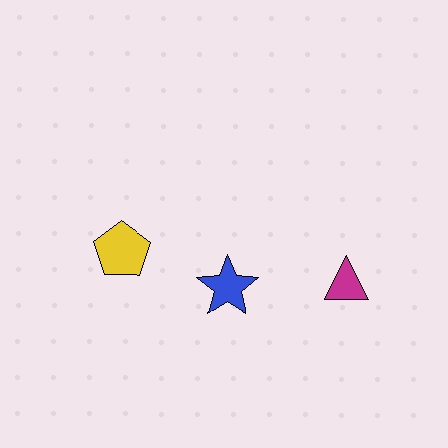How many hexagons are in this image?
There are no hexagons.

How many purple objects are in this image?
There are no purple objects.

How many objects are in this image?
There are 3 objects.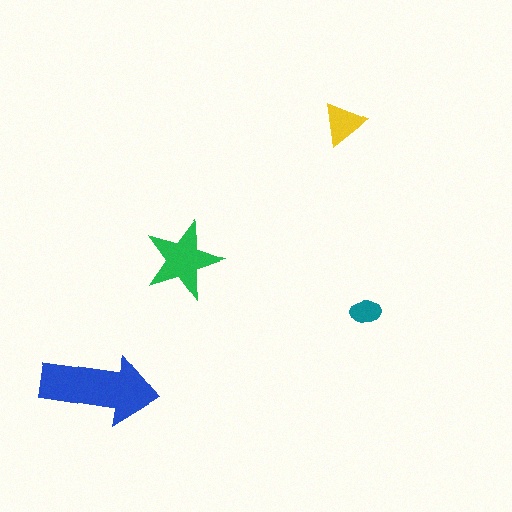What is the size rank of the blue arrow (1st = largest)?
1st.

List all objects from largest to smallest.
The blue arrow, the green star, the yellow triangle, the teal ellipse.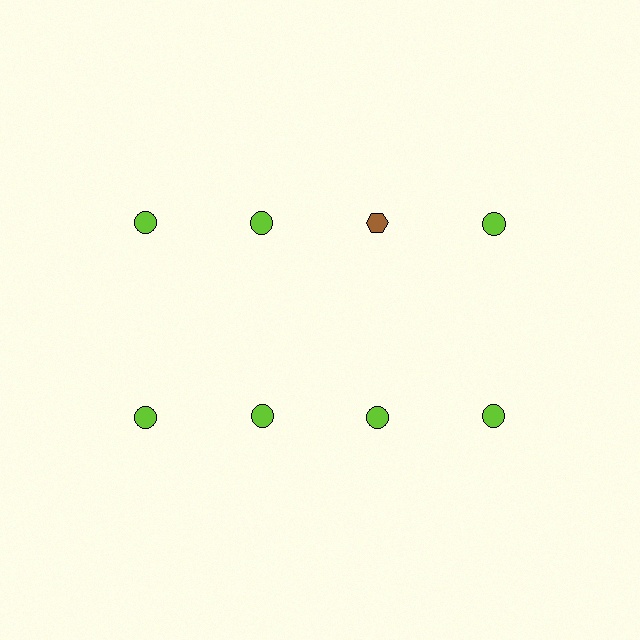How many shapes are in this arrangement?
There are 8 shapes arranged in a grid pattern.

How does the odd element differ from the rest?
It differs in both color (brown instead of lime) and shape (hexagon instead of circle).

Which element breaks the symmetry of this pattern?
The brown hexagon in the top row, center column breaks the symmetry. All other shapes are lime circles.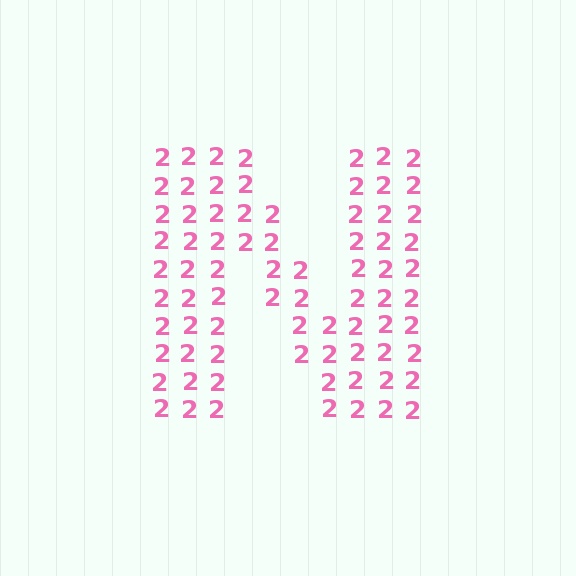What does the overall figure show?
The overall figure shows the letter N.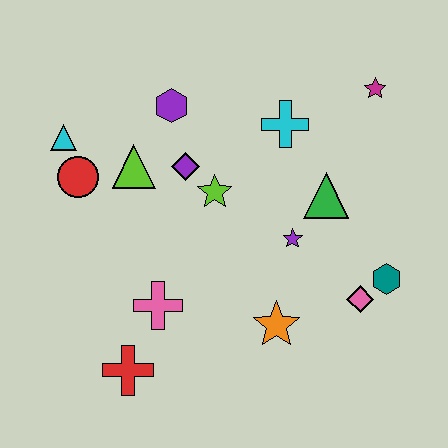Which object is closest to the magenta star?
The cyan cross is closest to the magenta star.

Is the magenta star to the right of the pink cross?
Yes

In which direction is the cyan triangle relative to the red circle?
The cyan triangle is above the red circle.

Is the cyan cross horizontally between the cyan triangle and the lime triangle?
No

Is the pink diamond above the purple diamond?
No